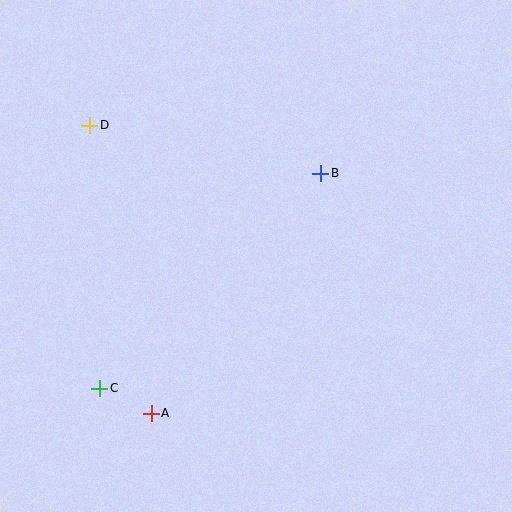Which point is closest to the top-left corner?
Point D is closest to the top-left corner.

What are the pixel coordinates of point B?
Point B is at (321, 173).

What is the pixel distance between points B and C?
The distance between B and C is 308 pixels.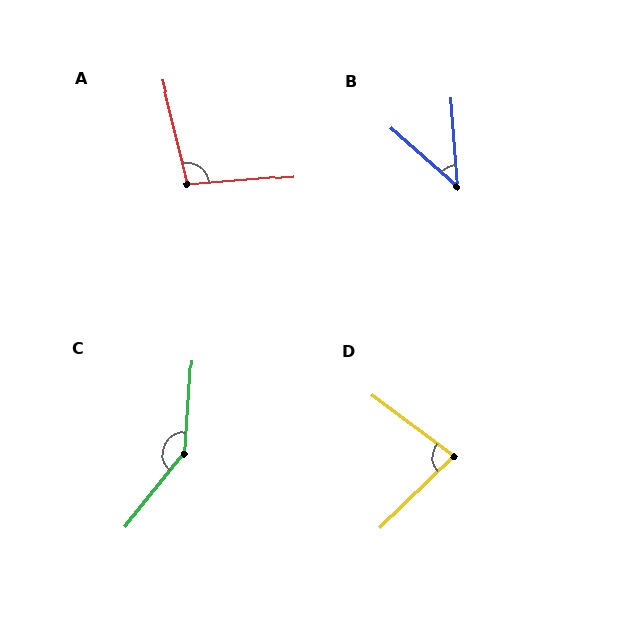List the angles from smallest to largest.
B (44°), D (81°), A (99°), C (146°).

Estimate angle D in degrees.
Approximately 81 degrees.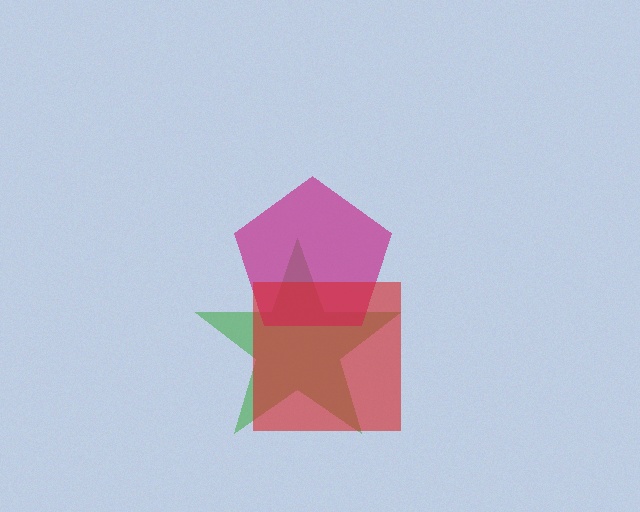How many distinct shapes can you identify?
There are 3 distinct shapes: a green star, a magenta pentagon, a red square.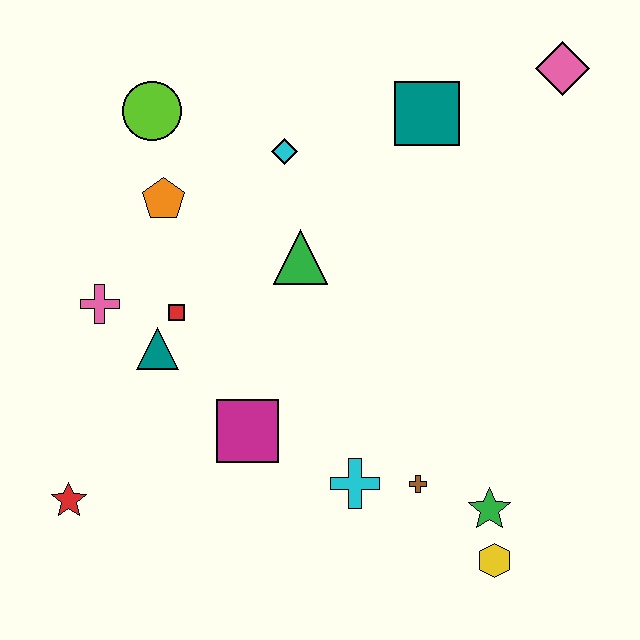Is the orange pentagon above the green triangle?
Yes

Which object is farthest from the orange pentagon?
The yellow hexagon is farthest from the orange pentagon.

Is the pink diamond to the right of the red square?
Yes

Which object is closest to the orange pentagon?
The lime circle is closest to the orange pentagon.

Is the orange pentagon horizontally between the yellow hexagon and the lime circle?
Yes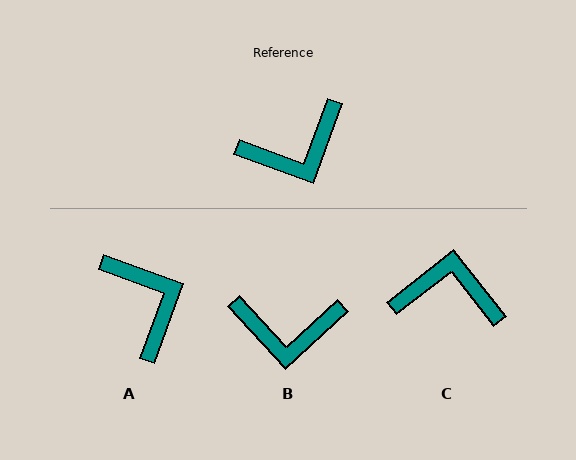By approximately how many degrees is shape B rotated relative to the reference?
Approximately 27 degrees clockwise.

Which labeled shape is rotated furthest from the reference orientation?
C, about 148 degrees away.